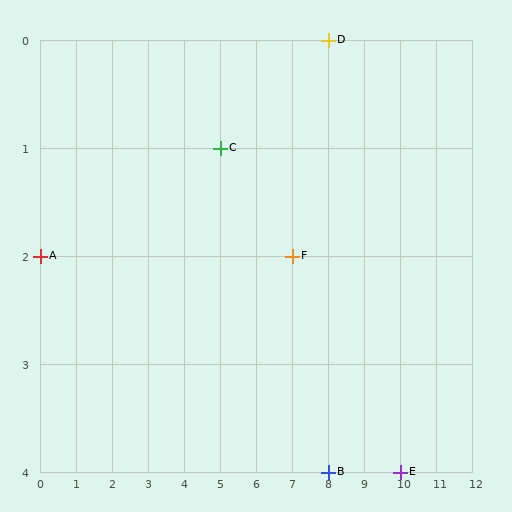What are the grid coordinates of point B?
Point B is at grid coordinates (8, 4).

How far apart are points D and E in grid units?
Points D and E are 2 columns and 4 rows apart (about 4.5 grid units diagonally).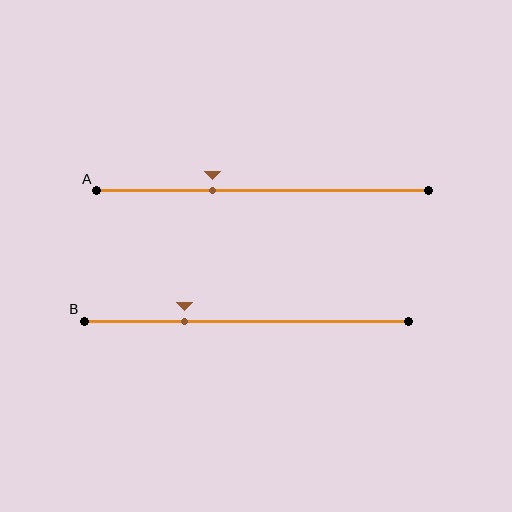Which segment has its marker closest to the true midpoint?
Segment A has its marker closest to the true midpoint.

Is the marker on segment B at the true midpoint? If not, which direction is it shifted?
No, the marker on segment B is shifted to the left by about 19% of the segment length.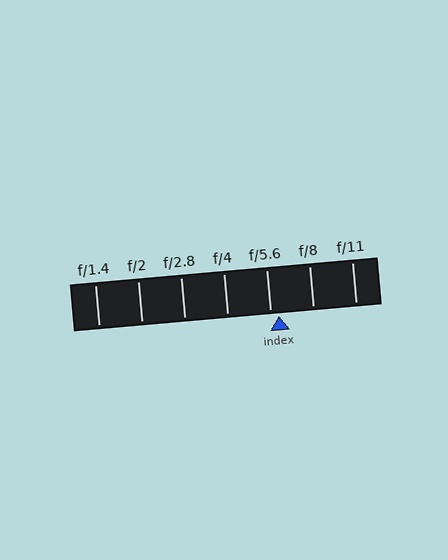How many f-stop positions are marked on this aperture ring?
There are 7 f-stop positions marked.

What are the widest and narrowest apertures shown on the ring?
The widest aperture shown is f/1.4 and the narrowest is f/11.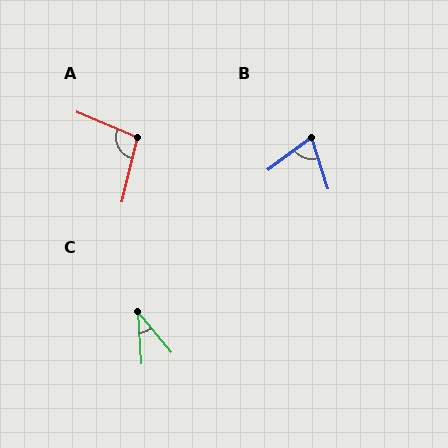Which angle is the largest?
A, at approximately 100 degrees.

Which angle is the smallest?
C, at approximately 36 degrees.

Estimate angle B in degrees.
Approximately 70 degrees.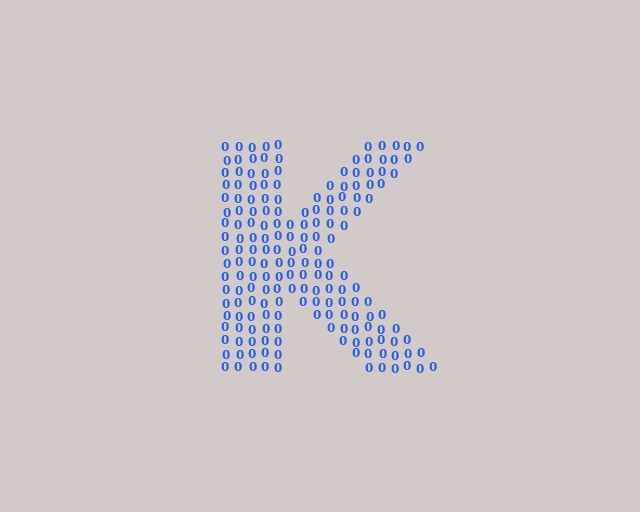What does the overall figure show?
The overall figure shows the letter K.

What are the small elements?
The small elements are digit 0's.